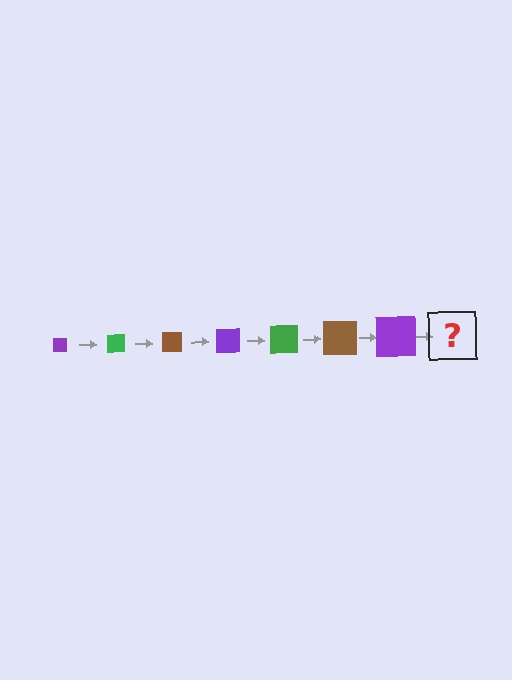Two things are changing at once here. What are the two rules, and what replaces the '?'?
The two rules are that the square grows larger each step and the color cycles through purple, green, and brown. The '?' should be a green square, larger than the previous one.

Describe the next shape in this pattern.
It should be a green square, larger than the previous one.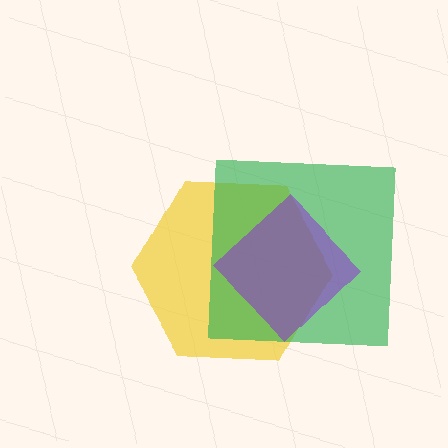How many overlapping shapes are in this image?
There are 3 overlapping shapes in the image.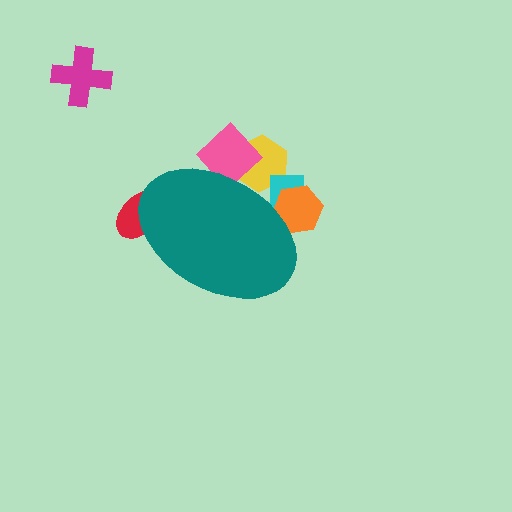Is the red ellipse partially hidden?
Yes, the red ellipse is partially hidden behind the teal ellipse.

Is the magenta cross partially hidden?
No, the magenta cross is fully visible.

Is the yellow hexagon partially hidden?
Yes, the yellow hexagon is partially hidden behind the teal ellipse.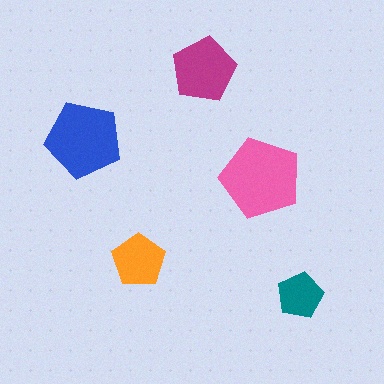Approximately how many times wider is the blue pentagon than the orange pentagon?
About 1.5 times wider.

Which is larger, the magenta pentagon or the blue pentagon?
The blue one.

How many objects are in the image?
There are 5 objects in the image.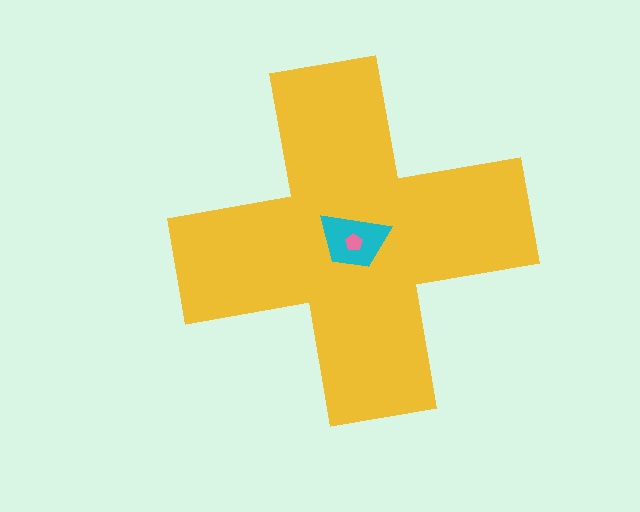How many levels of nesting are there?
3.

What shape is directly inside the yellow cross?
The cyan trapezoid.